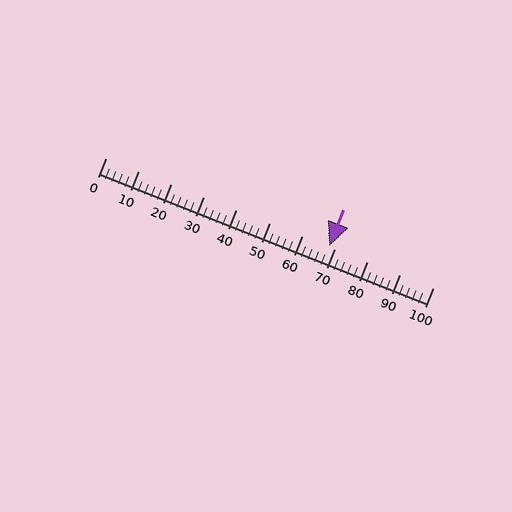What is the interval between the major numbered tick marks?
The major tick marks are spaced 10 units apart.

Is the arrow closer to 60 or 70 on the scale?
The arrow is closer to 70.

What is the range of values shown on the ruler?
The ruler shows values from 0 to 100.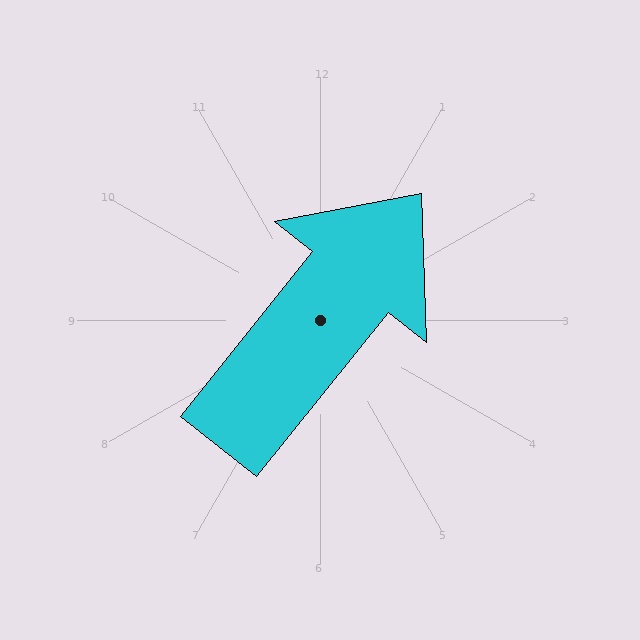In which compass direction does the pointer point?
Northeast.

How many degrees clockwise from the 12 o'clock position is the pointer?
Approximately 39 degrees.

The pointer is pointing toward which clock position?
Roughly 1 o'clock.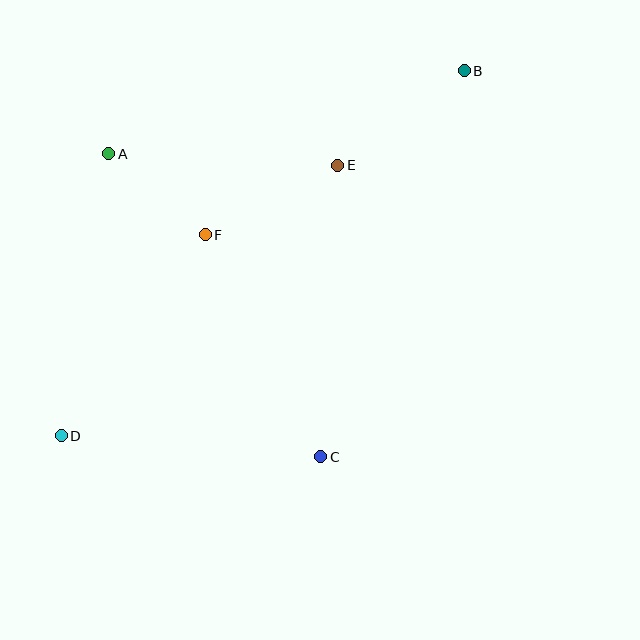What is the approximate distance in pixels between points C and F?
The distance between C and F is approximately 250 pixels.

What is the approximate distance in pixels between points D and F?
The distance between D and F is approximately 247 pixels.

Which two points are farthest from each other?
Points B and D are farthest from each other.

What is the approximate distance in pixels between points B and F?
The distance between B and F is approximately 307 pixels.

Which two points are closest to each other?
Points A and F are closest to each other.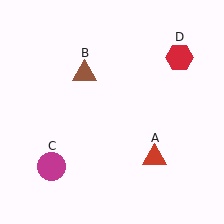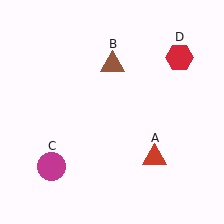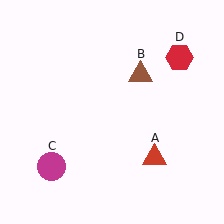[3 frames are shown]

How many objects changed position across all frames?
1 object changed position: brown triangle (object B).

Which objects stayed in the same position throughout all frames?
Red triangle (object A) and magenta circle (object C) and red hexagon (object D) remained stationary.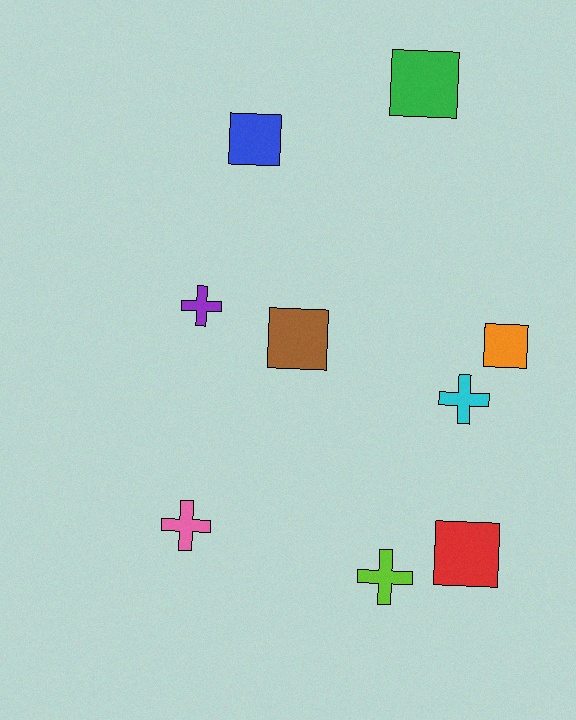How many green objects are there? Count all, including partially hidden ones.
There is 1 green object.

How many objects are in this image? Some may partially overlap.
There are 9 objects.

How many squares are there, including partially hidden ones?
There are 5 squares.